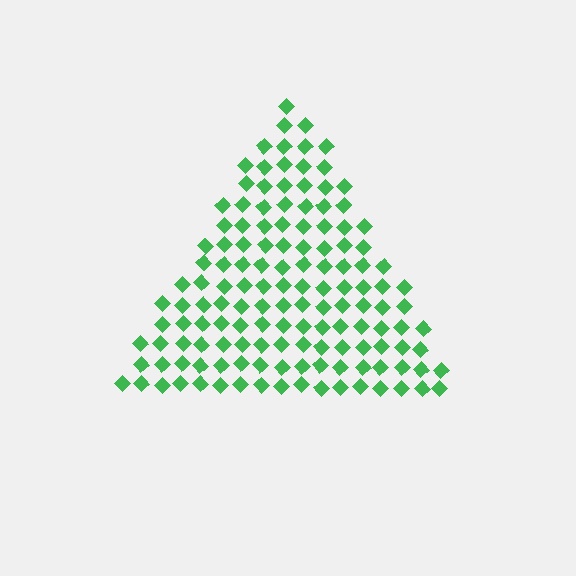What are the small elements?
The small elements are diamonds.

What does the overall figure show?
The overall figure shows a triangle.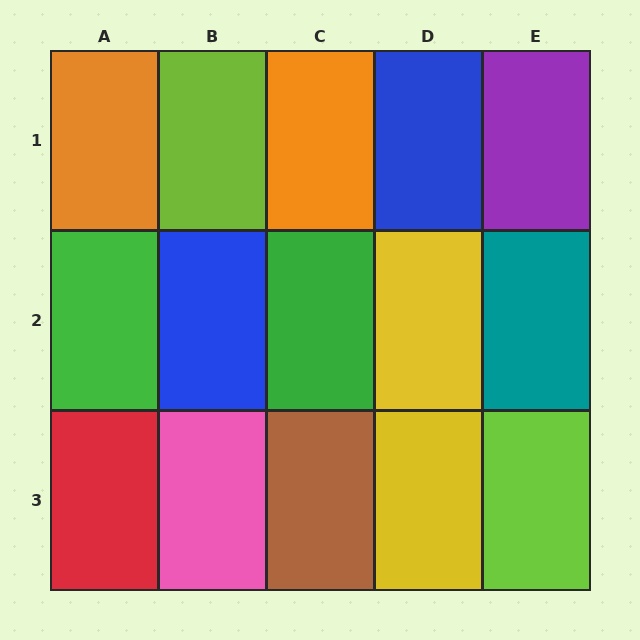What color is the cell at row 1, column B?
Lime.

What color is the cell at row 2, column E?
Teal.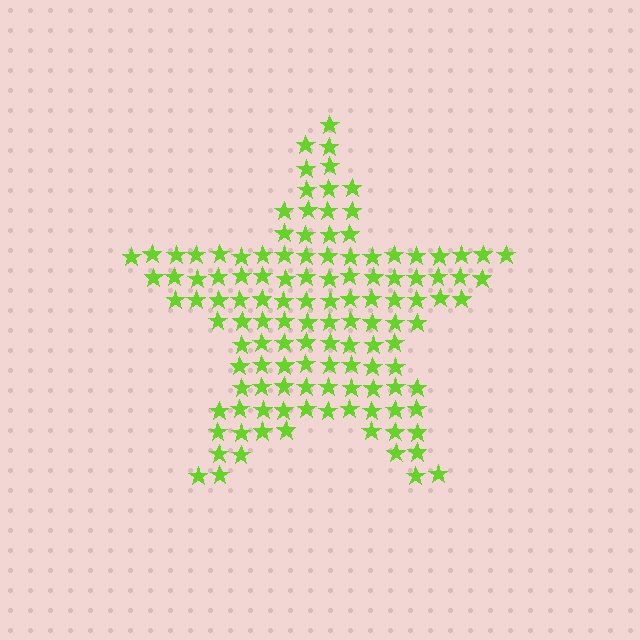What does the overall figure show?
The overall figure shows a star.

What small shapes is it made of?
It is made of small stars.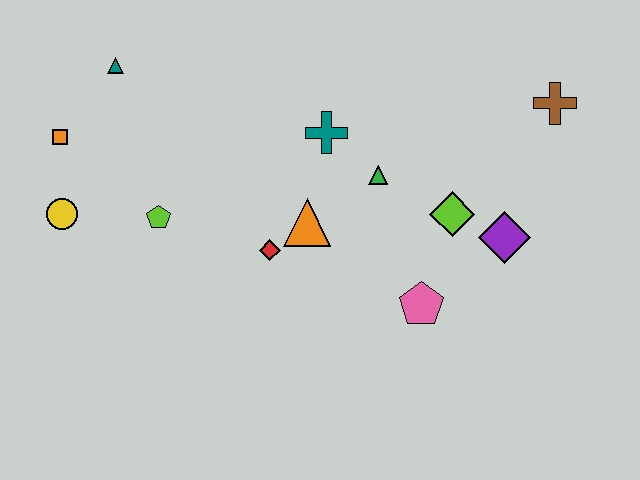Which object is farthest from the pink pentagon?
The orange square is farthest from the pink pentagon.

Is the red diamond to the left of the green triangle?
Yes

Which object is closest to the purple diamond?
The lime diamond is closest to the purple diamond.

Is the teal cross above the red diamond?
Yes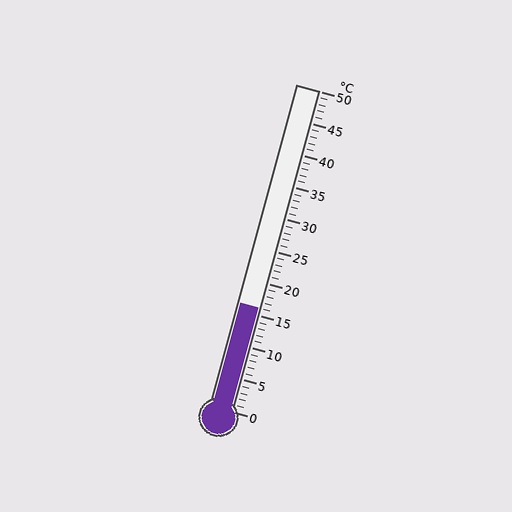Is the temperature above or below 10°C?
The temperature is above 10°C.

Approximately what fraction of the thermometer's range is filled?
The thermometer is filled to approximately 30% of its range.